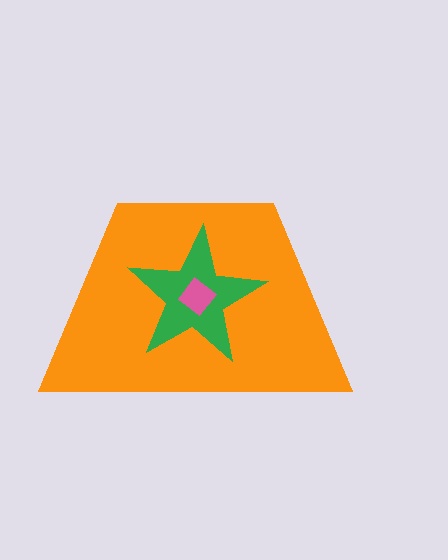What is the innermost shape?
The pink diamond.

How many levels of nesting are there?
3.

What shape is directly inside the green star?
The pink diamond.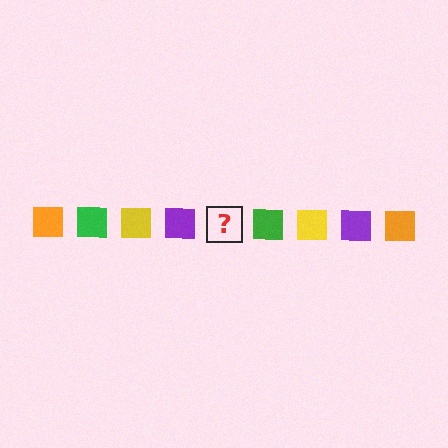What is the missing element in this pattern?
The missing element is an orange square.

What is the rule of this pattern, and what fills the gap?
The rule is that the pattern cycles through orange, green, yellow, purple squares. The gap should be filled with an orange square.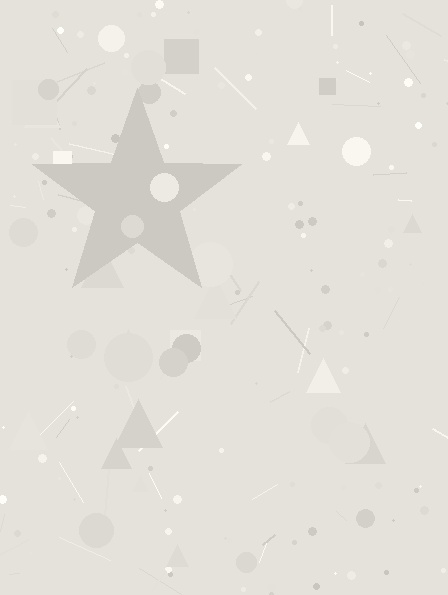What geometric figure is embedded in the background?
A star is embedded in the background.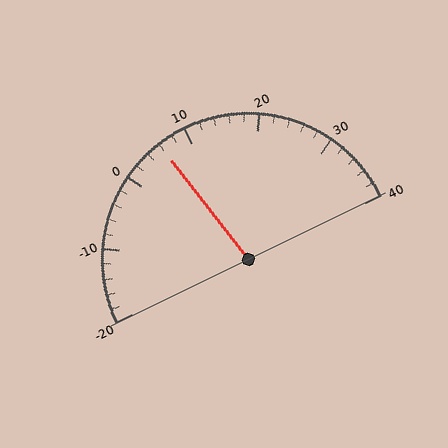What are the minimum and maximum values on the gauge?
The gauge ranges from -20 to 40.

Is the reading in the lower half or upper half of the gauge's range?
The reading is in the lower half of the range (-20 to 40).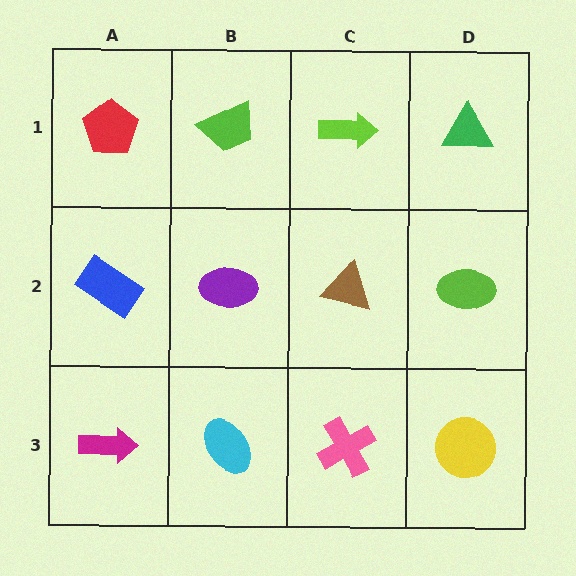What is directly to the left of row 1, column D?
A lime arrow.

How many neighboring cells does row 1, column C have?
3.